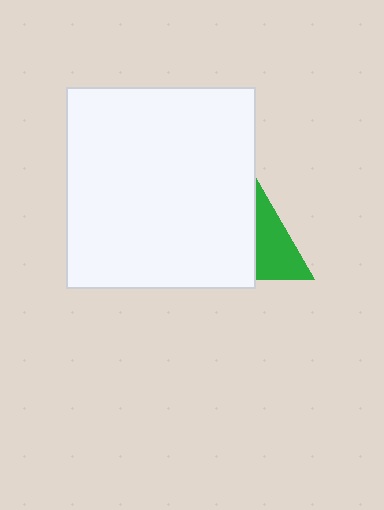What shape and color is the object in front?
The object in front is a white rectangle.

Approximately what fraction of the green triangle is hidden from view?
Roughly 56% of the green triangle is hidden behind the white rectangle.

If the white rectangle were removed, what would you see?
You would see the complete green triangle.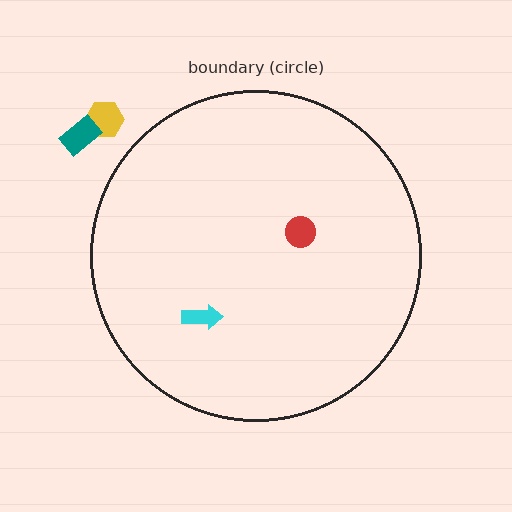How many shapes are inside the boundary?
2 inside, 2 outside.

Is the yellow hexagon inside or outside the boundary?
Outside.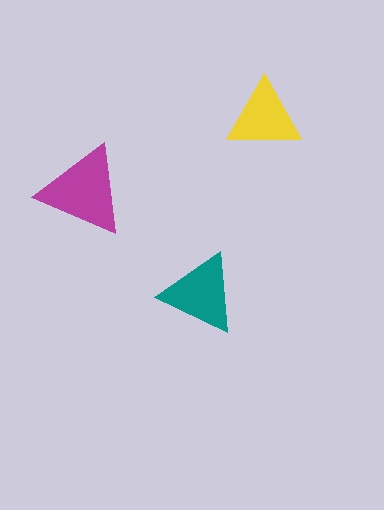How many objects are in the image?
There are 3 objects in the image.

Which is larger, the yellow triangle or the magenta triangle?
The magenta one.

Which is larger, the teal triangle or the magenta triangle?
The magenta one.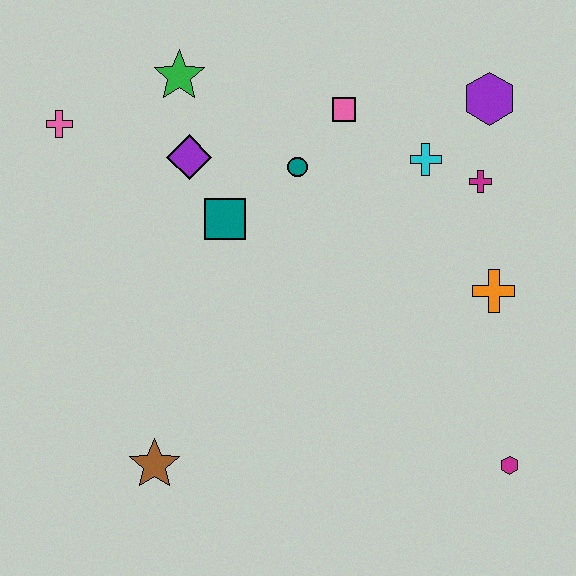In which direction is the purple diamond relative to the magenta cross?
The purple diamond is to the left of the magenta cross.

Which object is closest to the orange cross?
The magenta cross is closest to the orange cross.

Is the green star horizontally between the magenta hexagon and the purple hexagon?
No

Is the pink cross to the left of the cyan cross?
Yes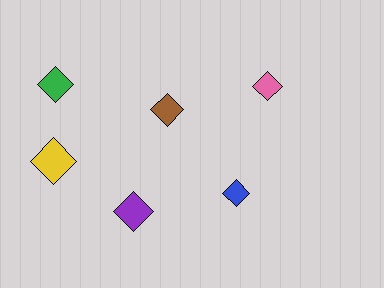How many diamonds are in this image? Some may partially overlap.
There are 6 diamonds.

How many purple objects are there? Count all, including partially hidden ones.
There is 1 purple object.